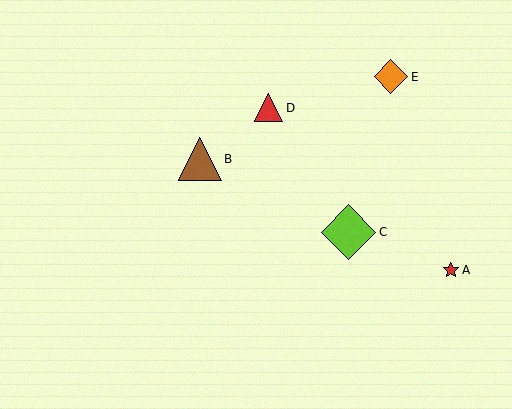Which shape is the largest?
The lime diamond (labeled C) is the largest.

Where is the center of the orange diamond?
The center of the orange diamond is at (391, 77).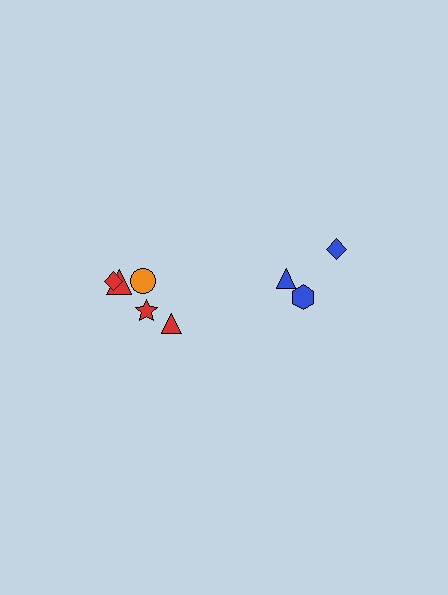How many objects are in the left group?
There are 5 objects.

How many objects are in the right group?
There are 3 objects.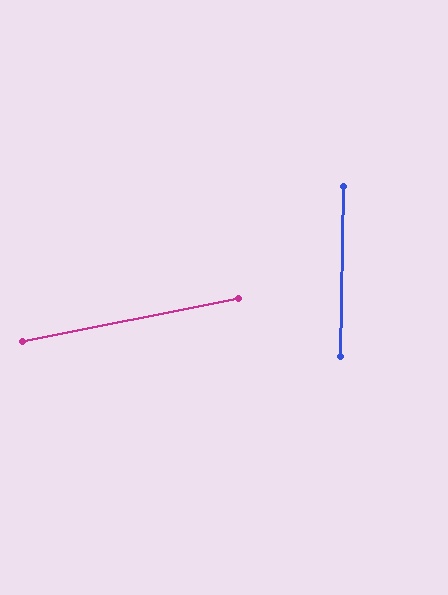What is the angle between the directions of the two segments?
Approximately 78 degrees.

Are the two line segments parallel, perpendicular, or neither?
Neither parallel nor perpendicular — they differ by about 78°.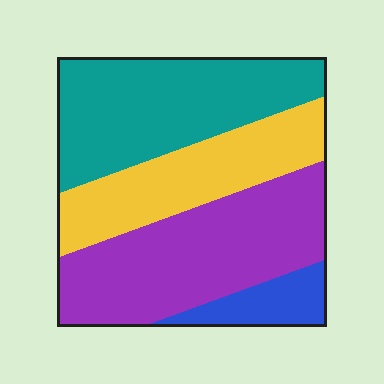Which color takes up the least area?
Blue, at roughly 10%.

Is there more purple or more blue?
Purple.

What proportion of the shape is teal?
Teal takes up about one third (1/3) of the shape.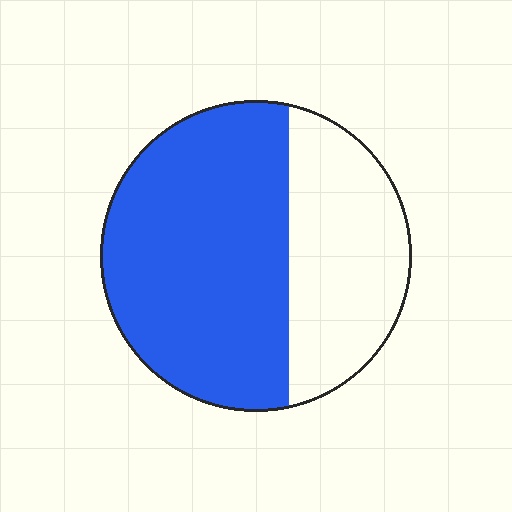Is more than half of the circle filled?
Yes.